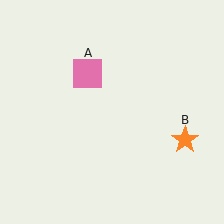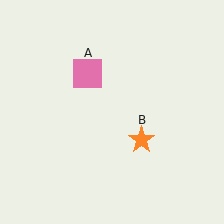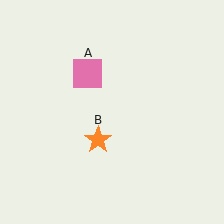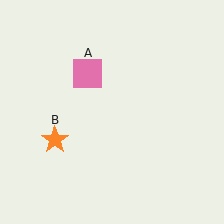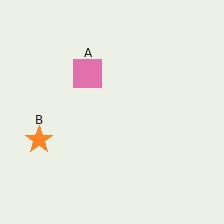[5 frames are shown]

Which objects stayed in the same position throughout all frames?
Pink square (object A) remained stationary.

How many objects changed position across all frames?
1 object changed position: orange star (object B).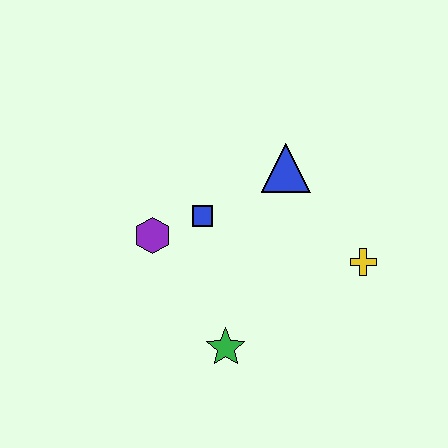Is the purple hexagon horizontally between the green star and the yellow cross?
No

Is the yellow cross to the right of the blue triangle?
Yes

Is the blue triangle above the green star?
Yes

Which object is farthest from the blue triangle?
The green star is farthest from the blue triangle.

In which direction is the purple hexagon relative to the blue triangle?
The purple hexagon is to the left of the blue triangle.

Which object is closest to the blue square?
The purple hexagon is closest to the blue square.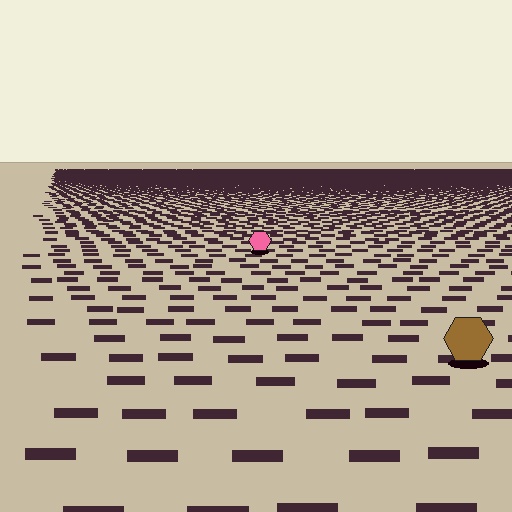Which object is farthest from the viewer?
The pink hexagon is farthest from the viewer. It appears smaller and the ground texture around it is denser.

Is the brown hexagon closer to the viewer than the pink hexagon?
Yes. The brown hexagon is closer — you can tell from the texture gradient: the ground texture is coarser near it.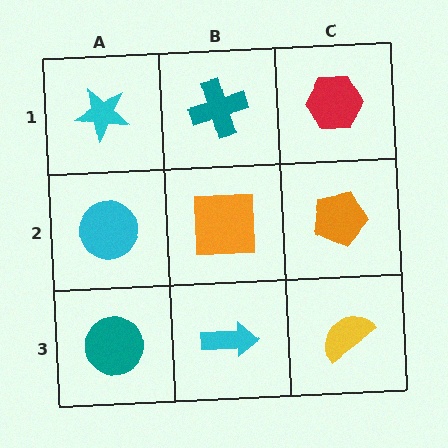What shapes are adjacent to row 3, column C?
An orange pentagon (row 2, column C), a cyan arrow (row 3, column B).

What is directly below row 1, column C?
An orange pentagon.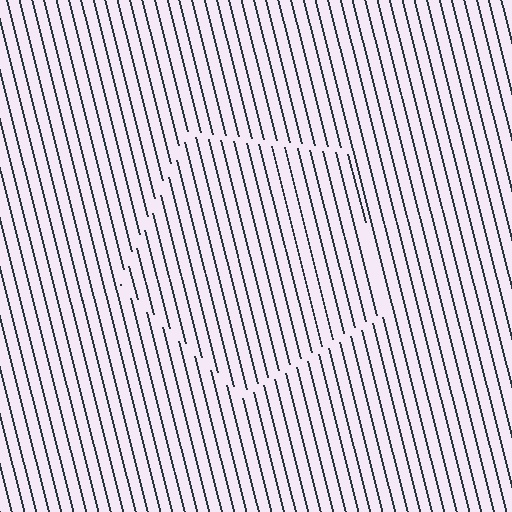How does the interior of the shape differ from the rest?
The interior of the shape contains the same grating, shifted by half a period — the contour is defined by the phase discontinuity where line-ends from the inner and outer gratings abut.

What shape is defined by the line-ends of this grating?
An illusory pentagon. The interior of the shape contains the same grating, shifted by half a period — the contour is defined by the phase discontinuity where line-ends from the inner and outer gratings abut.